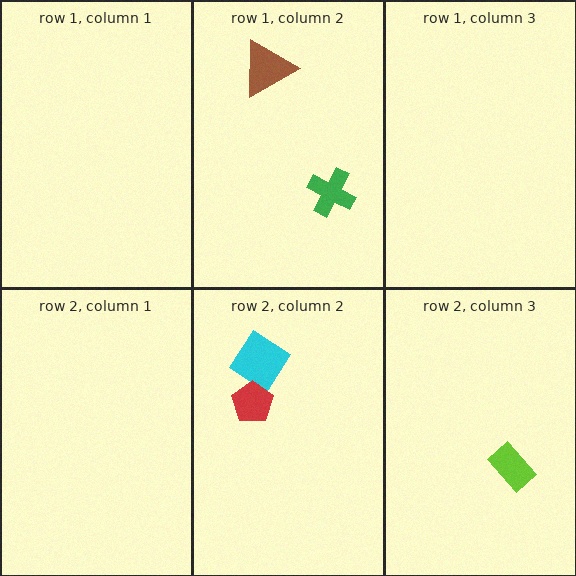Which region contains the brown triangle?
The row 1, column 2 region.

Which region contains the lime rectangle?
The row 2, column 3 region.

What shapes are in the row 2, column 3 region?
The lime rectangle.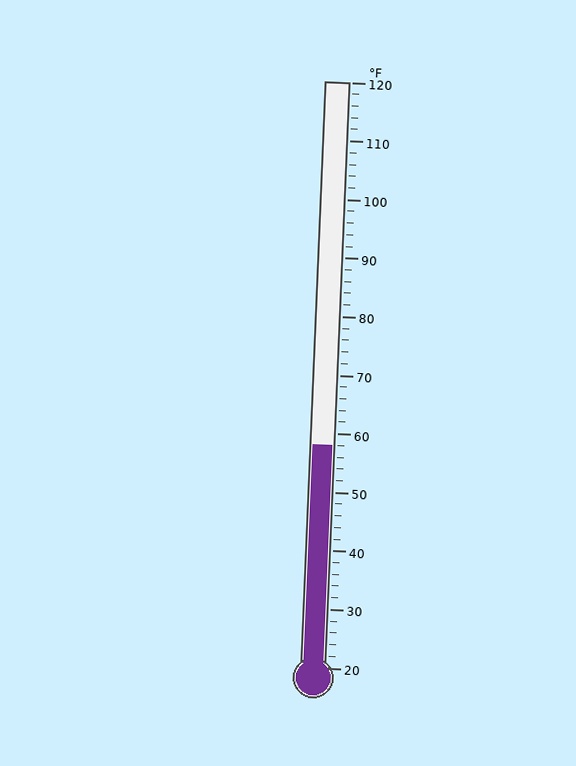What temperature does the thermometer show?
The thermometer shows approximately 58°F.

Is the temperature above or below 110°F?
The temperature is below 110°F.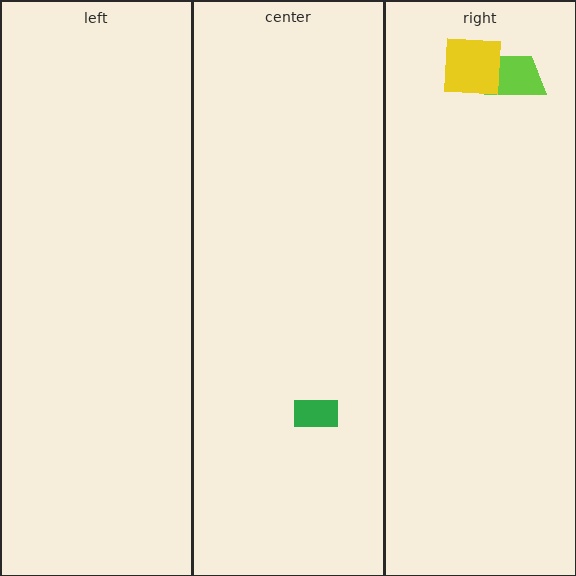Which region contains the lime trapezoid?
The right region.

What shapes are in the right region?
The lime trapezoid, the yellow square.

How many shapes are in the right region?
2.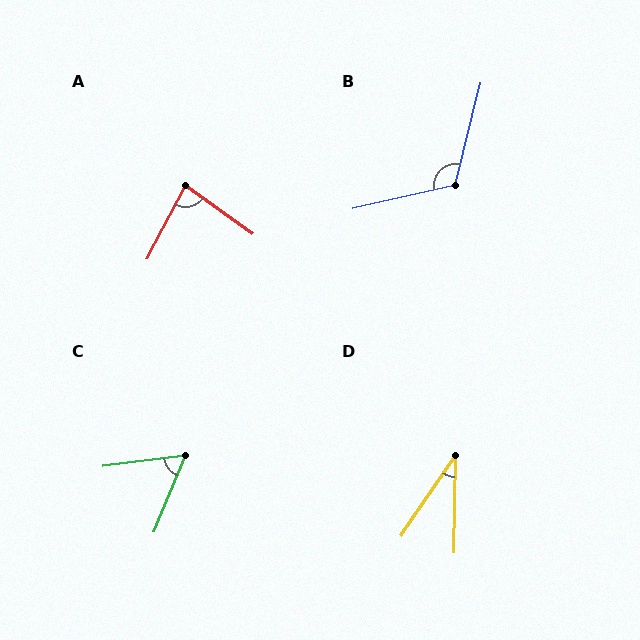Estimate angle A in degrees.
Approximately 82 degrees.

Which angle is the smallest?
D, at approximately 33 degrees.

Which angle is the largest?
B, at approximately 117 degrees.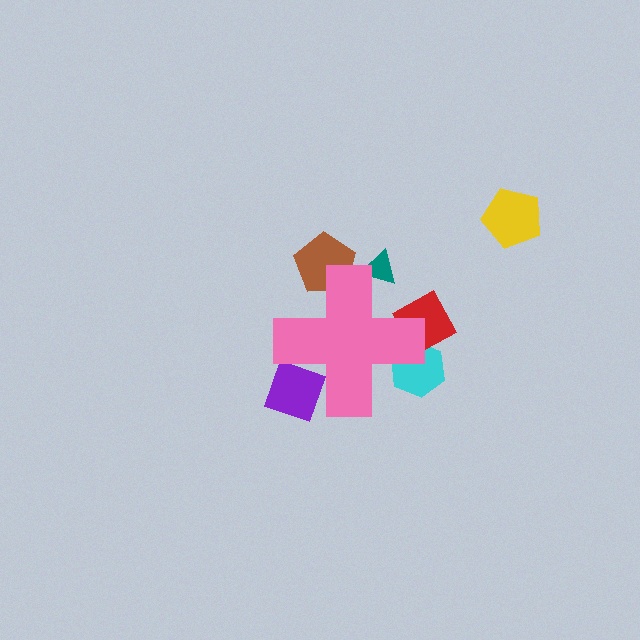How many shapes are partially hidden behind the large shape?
5 shapes are partially hidden.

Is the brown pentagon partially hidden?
Yes, the brown pentagon is partially hidden behind the pink cross.